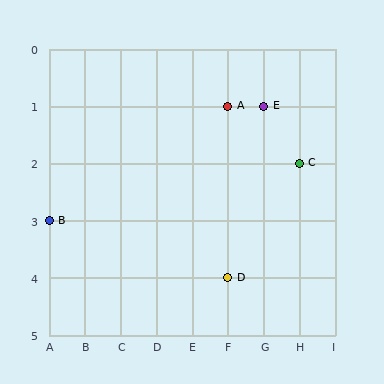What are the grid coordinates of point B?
Point B is at grid coordinates (A, 3).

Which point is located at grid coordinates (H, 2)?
Point C is at (H, 2).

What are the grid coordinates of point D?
Point D is at grid coordinates (F, 4).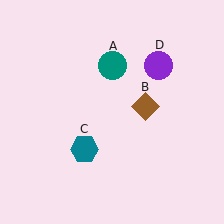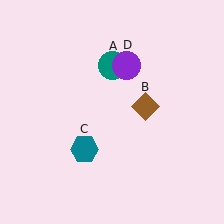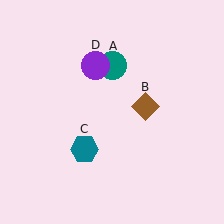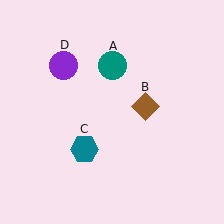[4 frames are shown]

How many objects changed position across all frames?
1 object changed position: purple circle (object D).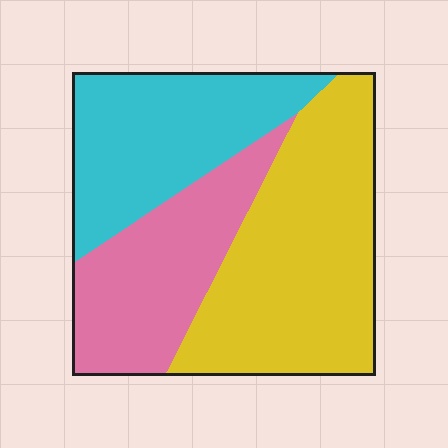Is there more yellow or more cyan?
Yellow.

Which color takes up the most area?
Yellow, at roughly 45%.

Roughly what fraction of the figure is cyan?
Cyan takes up about one third (1/3) of the figure.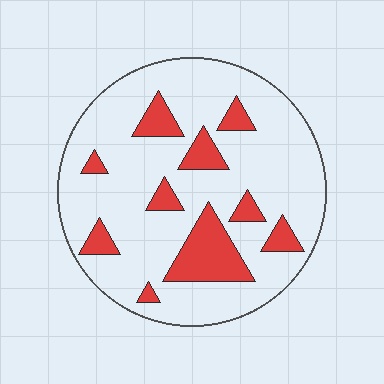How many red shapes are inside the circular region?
10.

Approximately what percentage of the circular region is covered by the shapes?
Approximately 20%.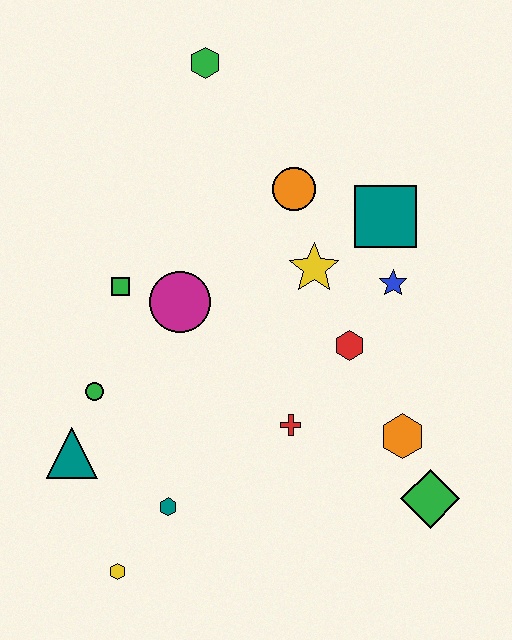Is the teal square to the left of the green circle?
No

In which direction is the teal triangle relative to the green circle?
The teal triangle is below the green circle.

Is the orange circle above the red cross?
Yes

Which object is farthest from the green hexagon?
The yellow hexagon is farthest from the green hexagon.